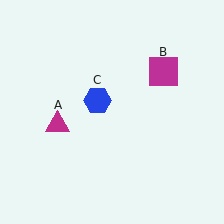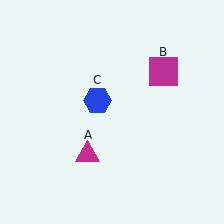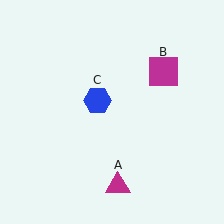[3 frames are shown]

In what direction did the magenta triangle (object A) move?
The magenta triangle (object A) moved down and to the right.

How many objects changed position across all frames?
1 object changed position: magenta triangle (object A).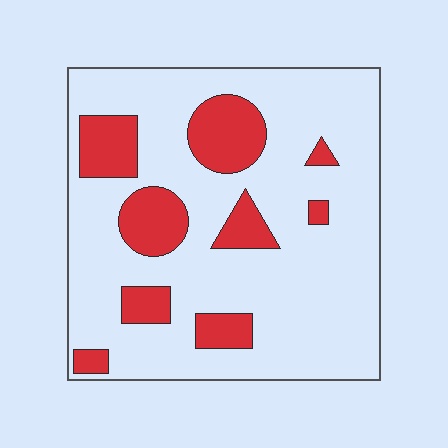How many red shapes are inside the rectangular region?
9.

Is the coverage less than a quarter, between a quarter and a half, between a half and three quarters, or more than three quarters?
Less than a quarter.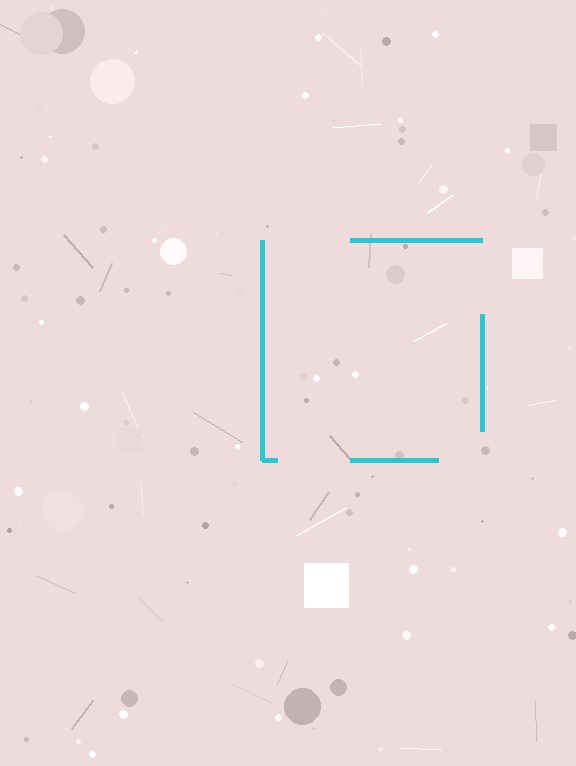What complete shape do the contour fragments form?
The contour fragments form a square.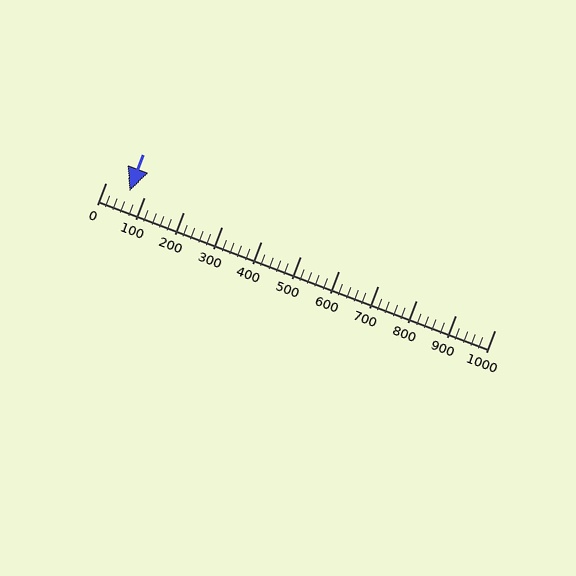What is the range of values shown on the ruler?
The ruler shows values from 0 to 1000.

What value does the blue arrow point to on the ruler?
The blue arrow points to approximately 62.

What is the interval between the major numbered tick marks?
The major tick marks are spaced 100 units apart.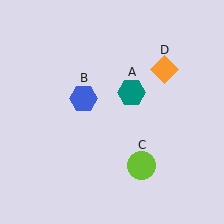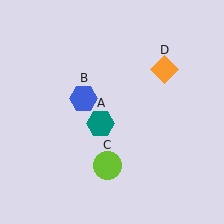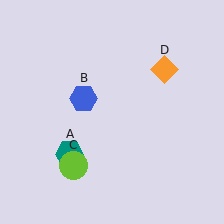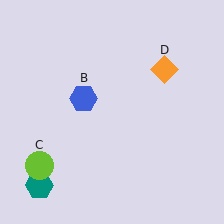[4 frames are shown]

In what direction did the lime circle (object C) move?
The lime circle (object C) moved left.